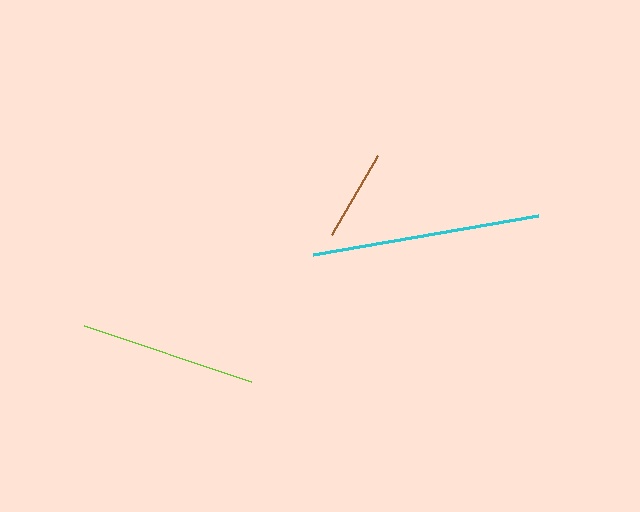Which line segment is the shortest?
The brown line is the shortest at approximately 92 pixels.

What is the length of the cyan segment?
The cyan segment is approximately 228 pixels long.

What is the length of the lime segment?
The lime segment is approximately 176 pixels long.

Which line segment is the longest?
The cyan line is the longest at approximately 228 pixels.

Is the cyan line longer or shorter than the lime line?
The cyan line is longer than the lime line.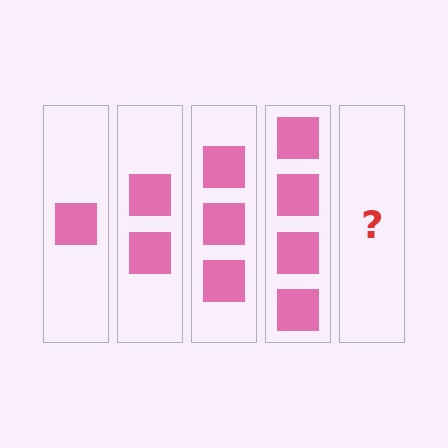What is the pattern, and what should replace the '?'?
The pattern is that each step adds one more square. The '?' should be 5 squares.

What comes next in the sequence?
The next element should be 5 squares.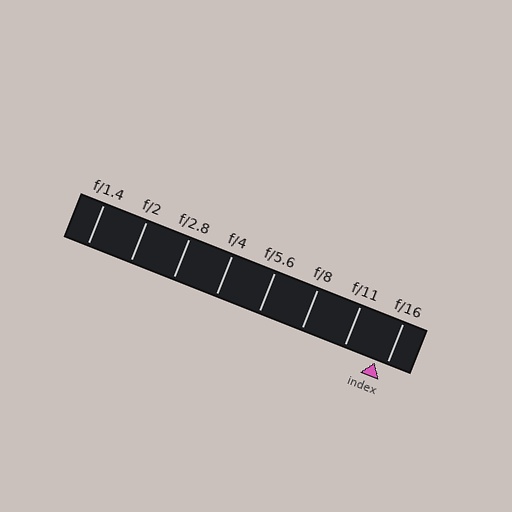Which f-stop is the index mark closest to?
The index mark is closest to f/16.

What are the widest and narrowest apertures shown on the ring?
The widest aperture shown is f/1.4 and the narrowest is f/16.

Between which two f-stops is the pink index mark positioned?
The index mark is between f/11 and f/16.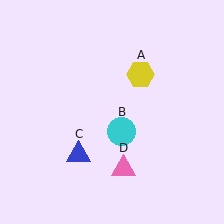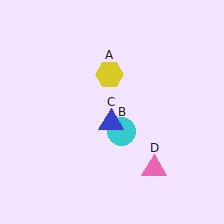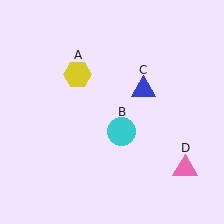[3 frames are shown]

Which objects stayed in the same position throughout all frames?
Cyan circle (object B) remained stationary.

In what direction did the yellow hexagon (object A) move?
The yellow hexagon (object A) moved left.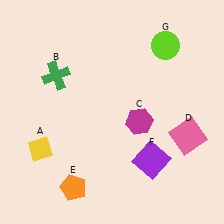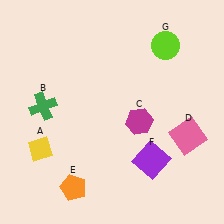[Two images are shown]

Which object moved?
The green cross (B) moved down.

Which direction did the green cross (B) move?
The green cross (B) moved down.